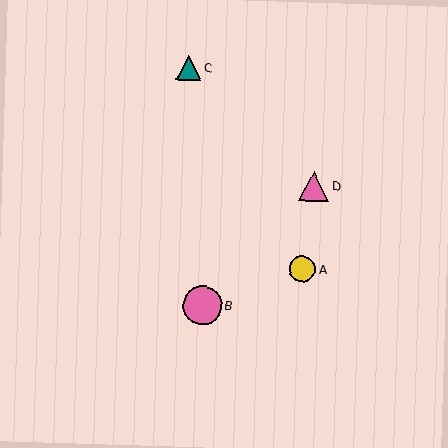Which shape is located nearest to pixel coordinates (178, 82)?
The teal triangle (labeled C) at (189, 68) is nearest to that location.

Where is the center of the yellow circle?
The center of the yellow circle is at (302, 269).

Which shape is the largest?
The pink circle (labeled B) is the largest.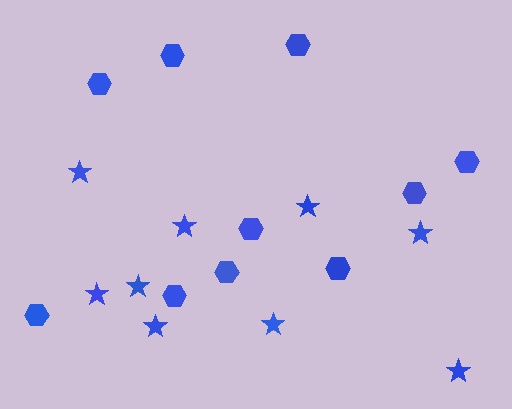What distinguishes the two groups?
There are 2 groups: one group of hexagons (10) and one group of stars (9).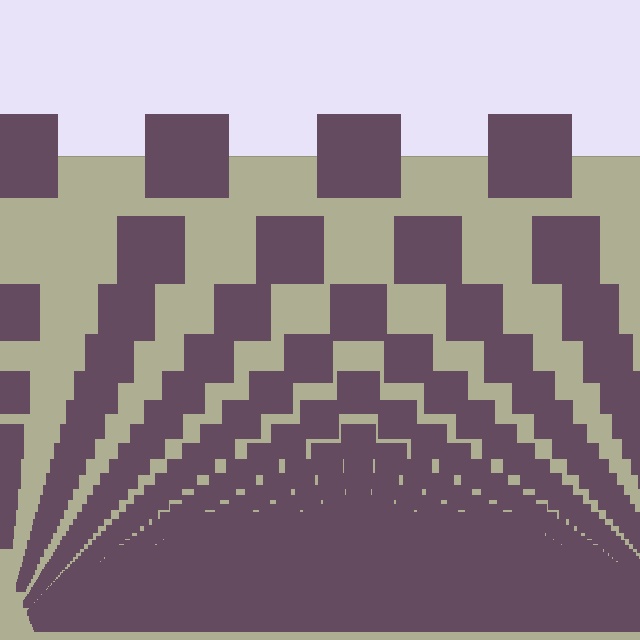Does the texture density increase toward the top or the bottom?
Density increases toward the bottom.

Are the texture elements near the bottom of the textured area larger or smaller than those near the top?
Smaller. The gradient is inverted — elements near the bottom are smaller and denser.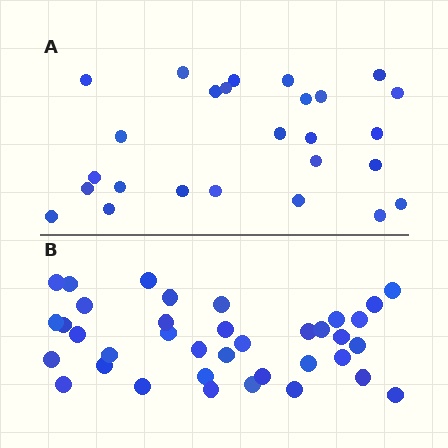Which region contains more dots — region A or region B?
Region B (the bottom region) has more dots.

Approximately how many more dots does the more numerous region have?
Region B has roughly 12 or so more dots than region A.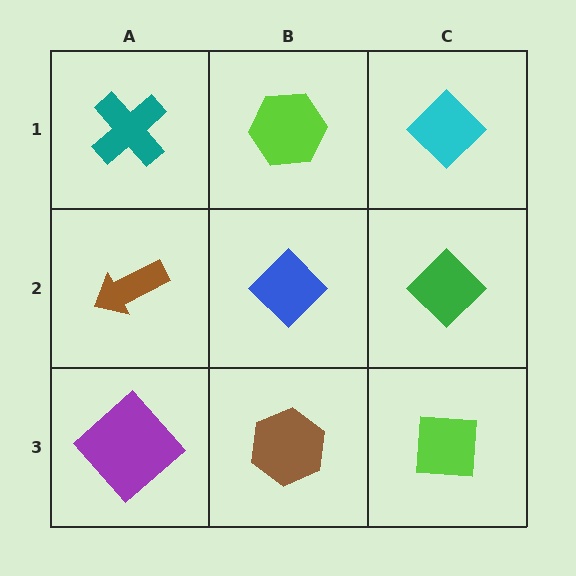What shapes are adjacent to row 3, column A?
A brown arrow (row 2, column A), a brown hexagon (row 3, column B).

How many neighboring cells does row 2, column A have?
3.